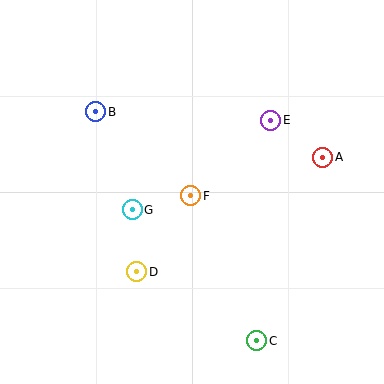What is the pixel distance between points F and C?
The distance between F and C is 159 pixels.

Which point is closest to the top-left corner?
Point B is closest to the top-left corner.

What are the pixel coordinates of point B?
Point B is at (96, 112).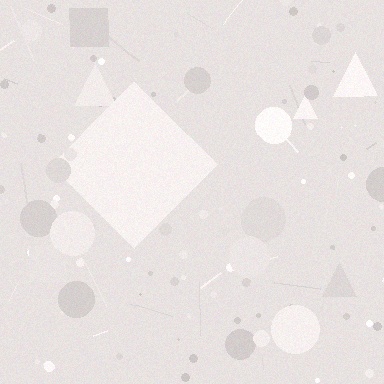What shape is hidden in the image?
A diamond is hidden in the image.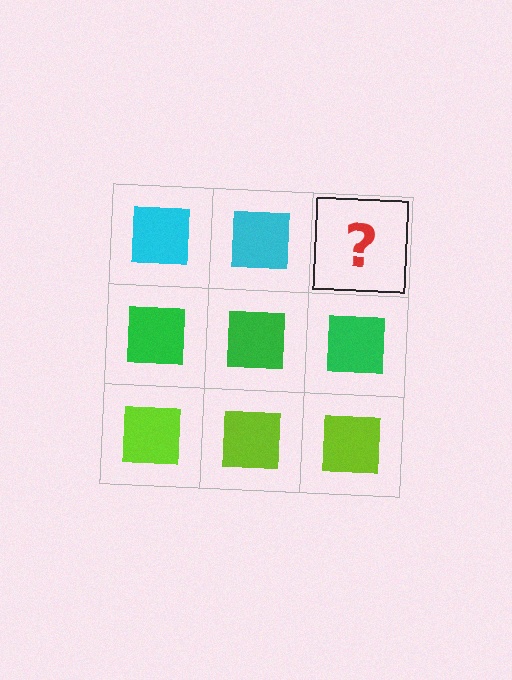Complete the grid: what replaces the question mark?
The question mark should be replaced with a cyan square.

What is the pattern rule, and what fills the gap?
The rule is that each row has a consistent color. The gap should be filled with a cyan square.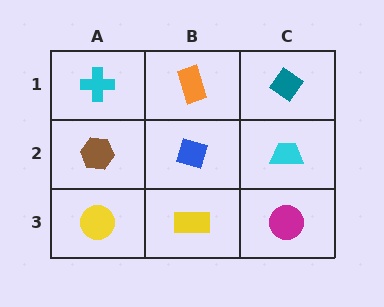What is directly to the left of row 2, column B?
A brown hexagon.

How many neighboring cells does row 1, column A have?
2.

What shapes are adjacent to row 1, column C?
A cyan trapezoid (row 2, column C), an orange rectangle (row 1, column B).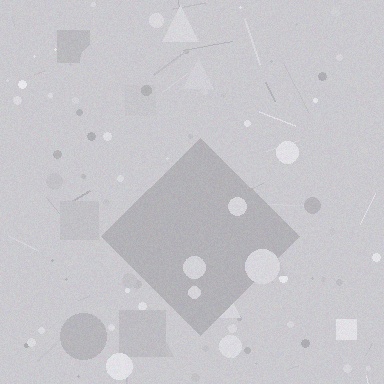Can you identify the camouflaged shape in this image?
The camouflaged shape is a diamond.